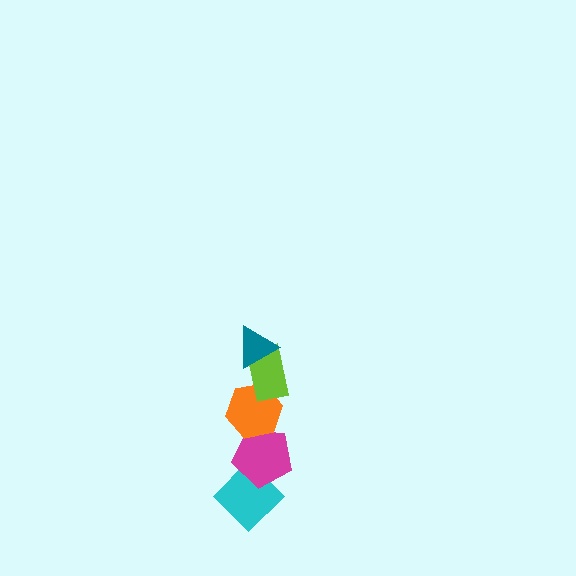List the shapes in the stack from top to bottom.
From top to bottom: the teal triangle, the lime rectangle, the orange hexagon, the magenta pentagon, the cyan diamond.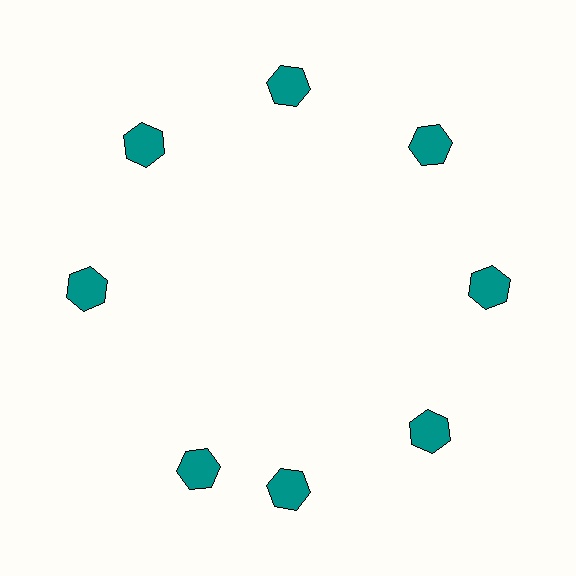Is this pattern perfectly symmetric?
No. The 8 teal hexagons are arranged in a ring, but one element near the 8 o'clock position is rotated out of alignment along the ring, breaking the 8-fold rotational symmetry.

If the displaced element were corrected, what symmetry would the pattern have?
It would have 8-fold rotational symmetry — the pattern would map onto itself every 45 degrees.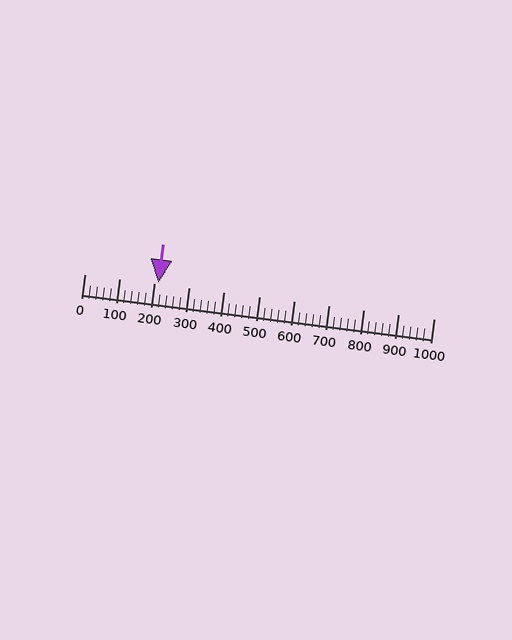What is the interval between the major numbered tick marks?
The major tick marks are spaced 100 units apart.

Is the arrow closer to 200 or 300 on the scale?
The arrow is closer to 200.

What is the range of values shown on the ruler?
The ruler shows values from 0 to 1000.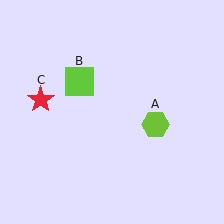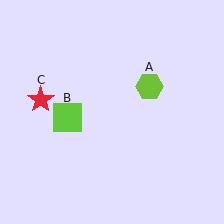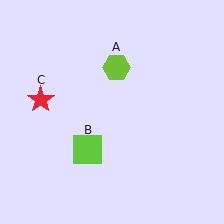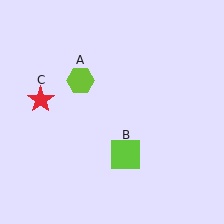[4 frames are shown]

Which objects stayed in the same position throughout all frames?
Red star (object C) remained stationary.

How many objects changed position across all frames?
2 objects changed position: lime hexagon (object A), lime square (object B).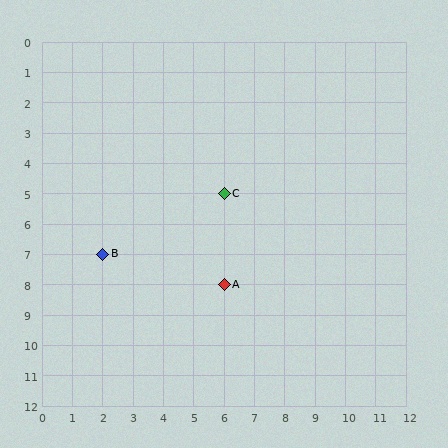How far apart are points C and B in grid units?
Points C and B are 4 columns and 2 rows apart (about 4.5 grid units diagonally).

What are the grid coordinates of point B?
Point B is at grid coordinates (2, 7).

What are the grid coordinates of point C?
Point C is at grid coordinates (6, 5).